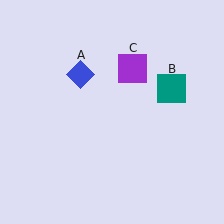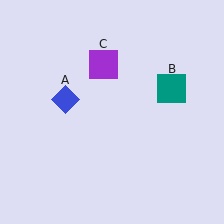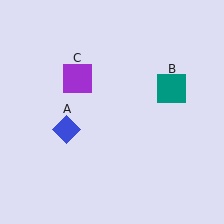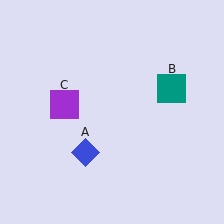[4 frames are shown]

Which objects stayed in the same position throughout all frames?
Teal square (object B) remained stationary.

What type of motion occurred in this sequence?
The blue diamond (object A), purple square (object C) rotated counterclockwise around the center of the scene.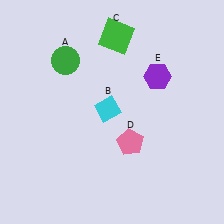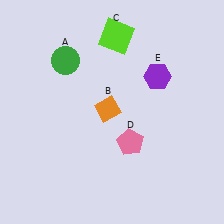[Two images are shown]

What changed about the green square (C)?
In Image 1, C is green. In Image 2, it changed to lime.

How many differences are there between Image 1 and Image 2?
There are 2 differences between the two images.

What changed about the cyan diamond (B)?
In Image 1, B is cyan. In Image 2, it changed to orange.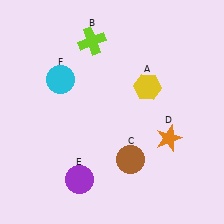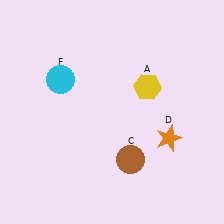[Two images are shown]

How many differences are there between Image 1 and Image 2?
There are 2 differences between the two images.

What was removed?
The lime cross (B), the purple circle (E) were removed in Image 2.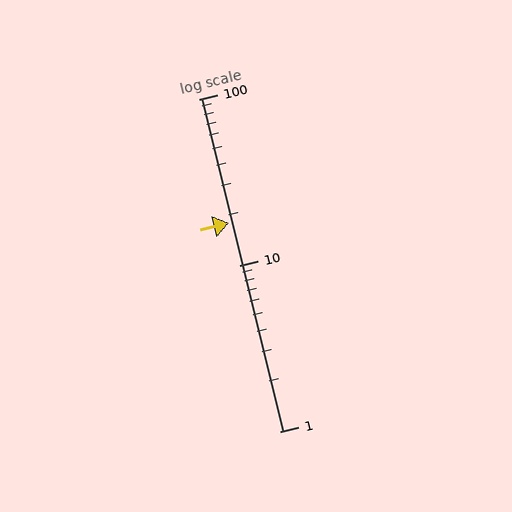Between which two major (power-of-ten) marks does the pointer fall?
The pointer is between 10 and 100.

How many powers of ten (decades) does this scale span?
The scale spans 2 decades, from 1 to 100.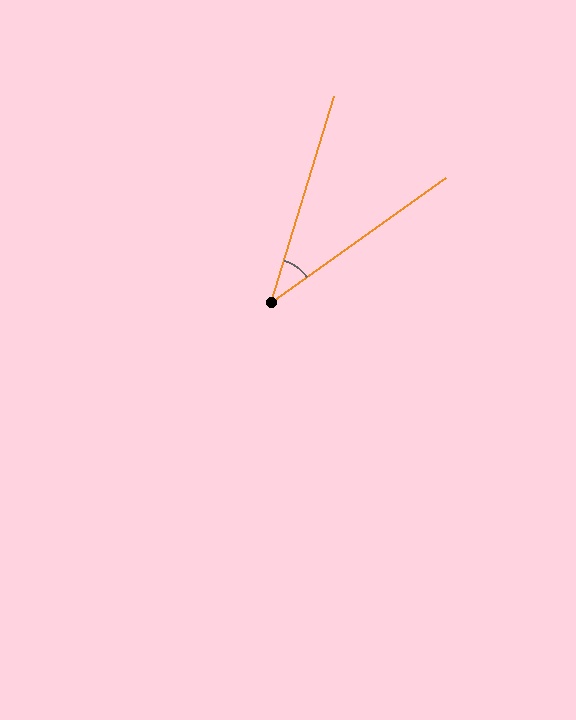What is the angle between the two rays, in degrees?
Approximately 37 degrees.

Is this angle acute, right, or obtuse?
It is acute.